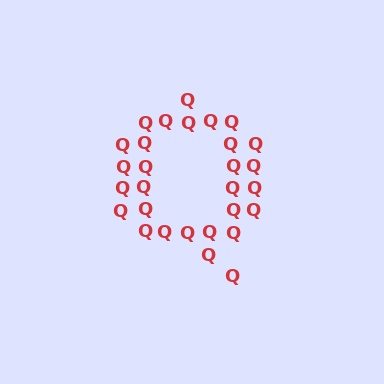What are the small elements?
The small elements are letter Q's.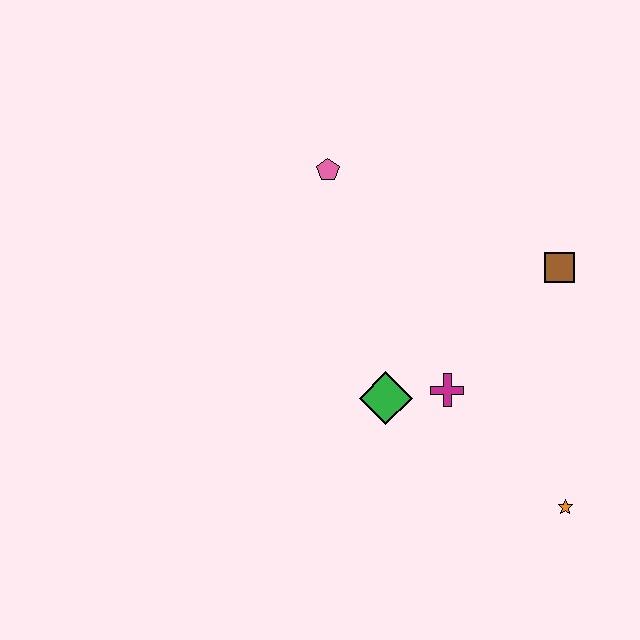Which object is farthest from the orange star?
The pink pentagon is farthest from the orange star.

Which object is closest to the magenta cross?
The green diamond is closest to the magenta cross.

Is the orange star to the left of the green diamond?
No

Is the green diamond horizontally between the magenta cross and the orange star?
No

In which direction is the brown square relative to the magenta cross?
The brown square is above the magenta cross.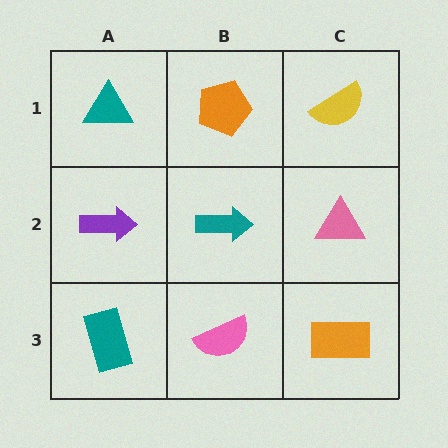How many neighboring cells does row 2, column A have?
3.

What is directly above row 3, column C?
A pink triangle.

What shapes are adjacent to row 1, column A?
A purple arrow (row 2, column A), an orange pentagon (row 1, column B).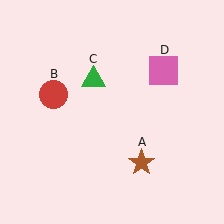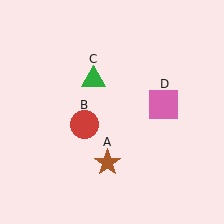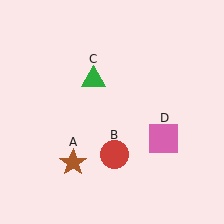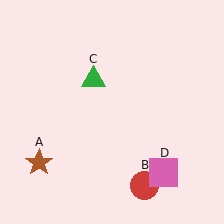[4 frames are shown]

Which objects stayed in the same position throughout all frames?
Green triangle (object C) remained stationary.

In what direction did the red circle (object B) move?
The red circle (object B) moved down and to the right.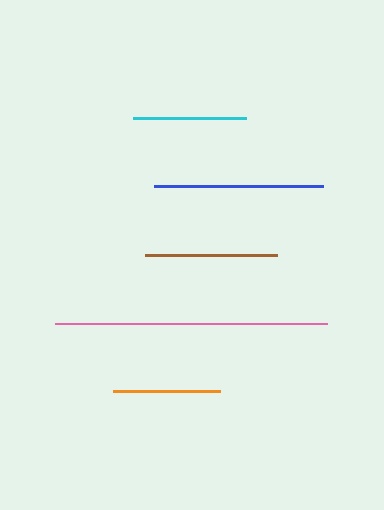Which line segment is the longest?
The pink line is the longest at approximately 272 pixels.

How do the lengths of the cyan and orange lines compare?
The cyan and orange lines are approximately the same length.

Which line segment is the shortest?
The orange line is the shortest at approximately 107 pixels.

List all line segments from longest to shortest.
From longest to shortest: pink, blue, brown, cyan, orange.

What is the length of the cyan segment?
The cyan segment is approximately 113 pixels long.